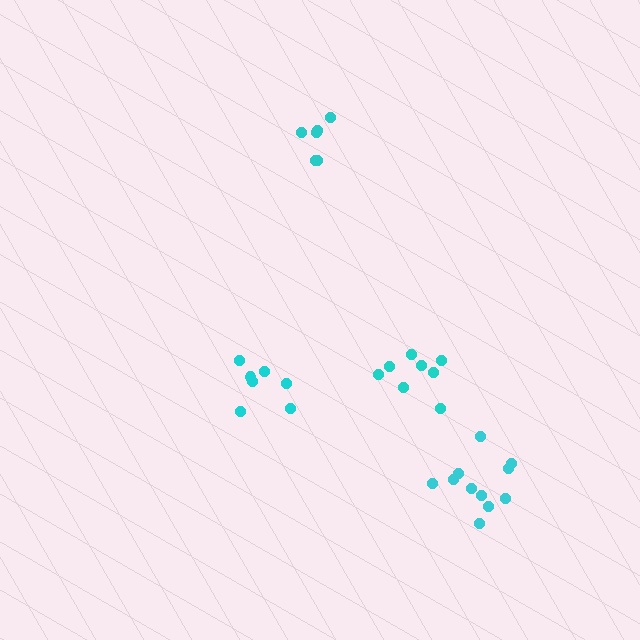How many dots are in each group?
Group 1: 6 dots, Group 2: 11 dots, Group 3: 7 dots, Group 4: 8 dots (32 total).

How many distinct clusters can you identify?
There are 4 distinct clusters.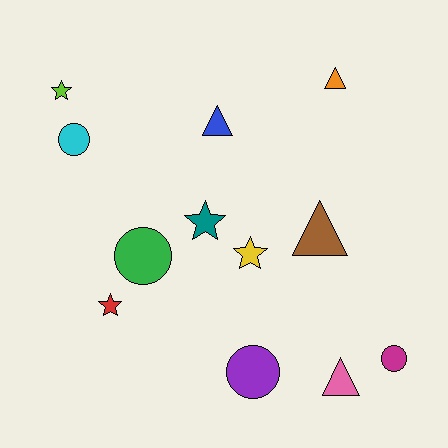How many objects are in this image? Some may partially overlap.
There are 12 objects.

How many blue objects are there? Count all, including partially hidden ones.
There is 1 blue object.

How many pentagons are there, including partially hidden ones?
There are no pentagons.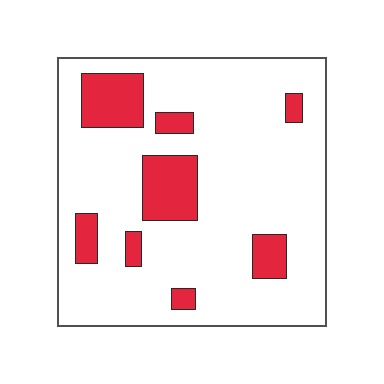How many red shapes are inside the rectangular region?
8.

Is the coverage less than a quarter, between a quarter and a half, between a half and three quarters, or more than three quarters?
Less than a quarter.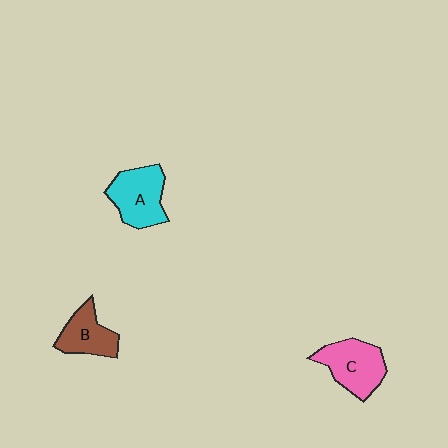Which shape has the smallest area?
Shape B (brown).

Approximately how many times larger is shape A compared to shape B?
Approximately 1.3 times.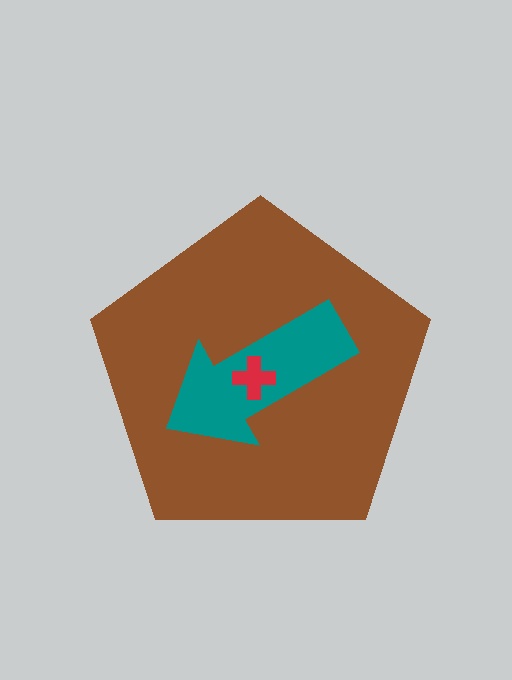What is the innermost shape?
The red cross.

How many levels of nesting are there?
3.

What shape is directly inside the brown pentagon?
The teal arrow.